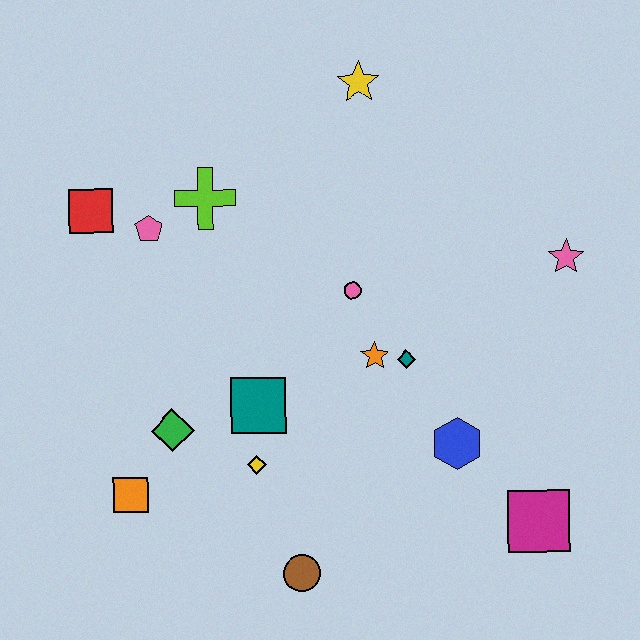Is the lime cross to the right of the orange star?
No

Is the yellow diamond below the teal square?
Yes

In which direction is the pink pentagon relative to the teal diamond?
The pink pentagon is to the left of the teal diamond.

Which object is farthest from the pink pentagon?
The magenta square is farthest from the pink pentagon.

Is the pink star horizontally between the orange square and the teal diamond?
No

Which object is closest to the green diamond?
The orange square is closest to the green diamond.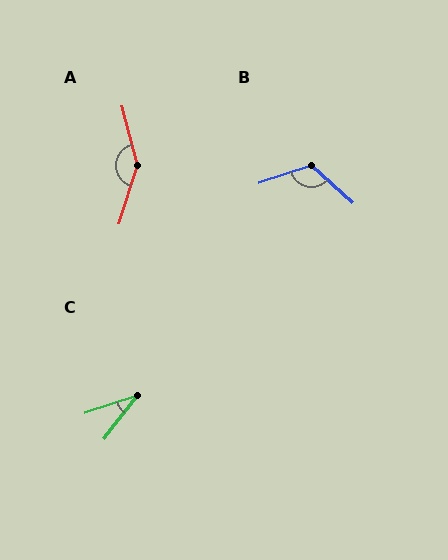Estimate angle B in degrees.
Approximately 120 degrees.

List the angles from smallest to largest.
C (34°), B (120°), A (148°).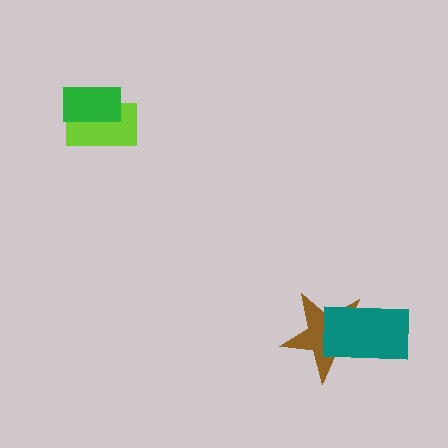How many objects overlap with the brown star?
1 object overlaps with the brown star.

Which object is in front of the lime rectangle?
The green rectangle is in front of the lime rectangle.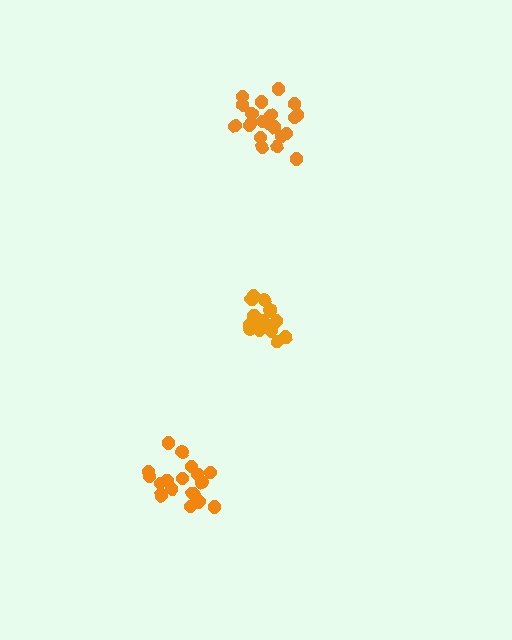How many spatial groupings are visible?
There are 3 spatial groupings.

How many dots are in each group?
Group 1: 21 dots, Group 2: 16 dots, Group 3: 19 dots (56 total).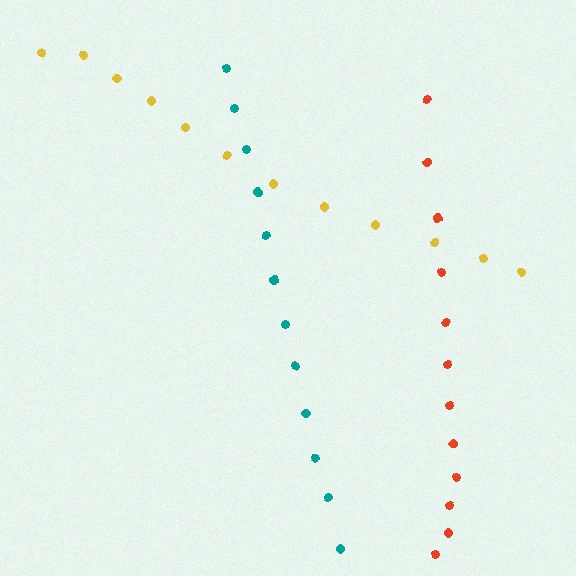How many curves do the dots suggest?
There are 3 distinct paths.